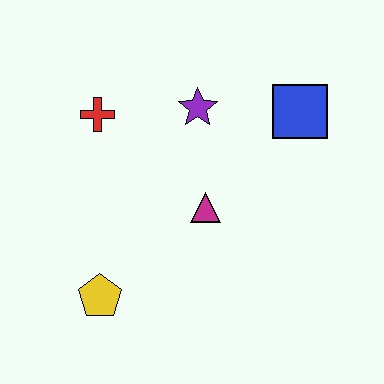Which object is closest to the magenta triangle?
The purple star is closest to the magenta triangle.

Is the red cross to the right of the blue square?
No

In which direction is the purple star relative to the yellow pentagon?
The purple star is above the yellow pentagon.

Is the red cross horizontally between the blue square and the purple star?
No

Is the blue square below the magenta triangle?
No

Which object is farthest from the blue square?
The yellow pentagon is farthest from the blue square.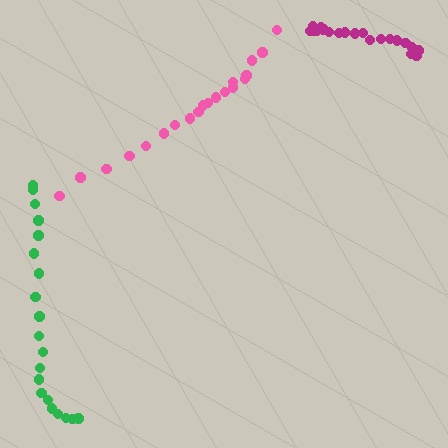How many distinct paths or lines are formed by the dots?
There are 3 distinct paths.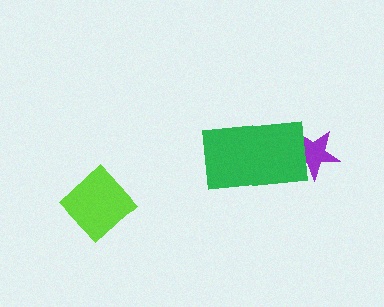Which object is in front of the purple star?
The green rectangle is in front of the purple star.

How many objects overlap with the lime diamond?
0 objects overlap with the lime diamond.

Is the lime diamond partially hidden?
No, no other shape covers it.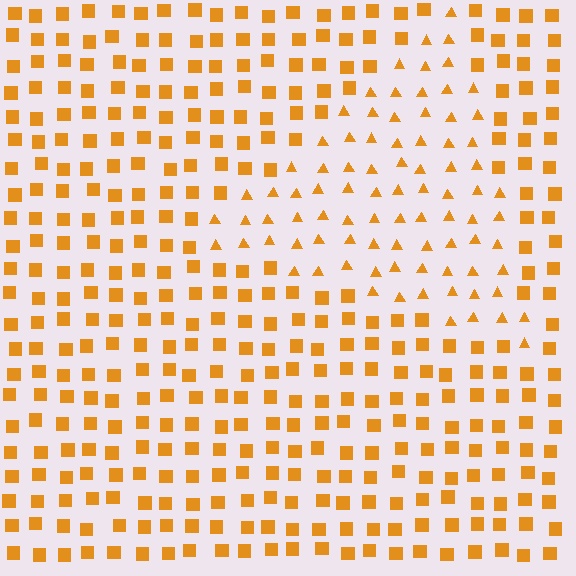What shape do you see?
I see a triangle.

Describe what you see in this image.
The image is filled with small orange elements arranged in a uniform grid. A triangle-shaped region contains triangles, while the surrounding area contains squares. The boundary is defined purely by the change in element shape.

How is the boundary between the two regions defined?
The boundary is defined by a change in element shape: triangles inside vs. squares outside. All elements share the same color and spacing.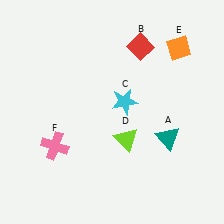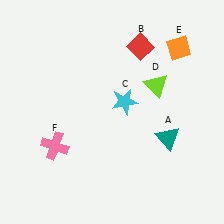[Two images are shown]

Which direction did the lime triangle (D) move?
The lime triangle (D) moved up.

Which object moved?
The lime triangle (D) moved up.